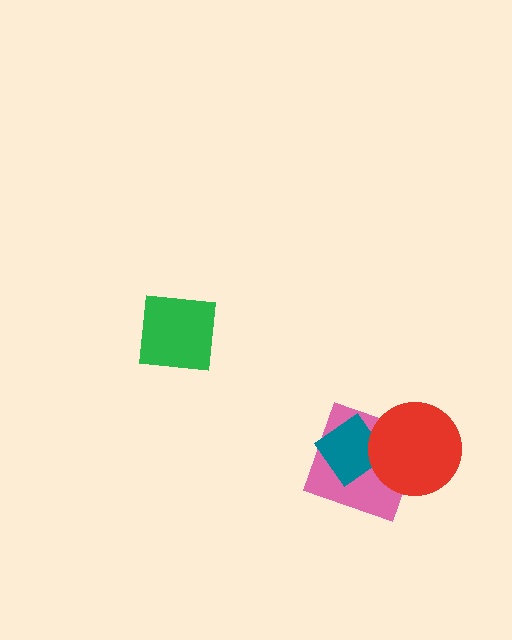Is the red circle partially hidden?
No, no other shape covers it.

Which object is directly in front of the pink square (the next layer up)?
The teal diamond is directly in front of the pink square.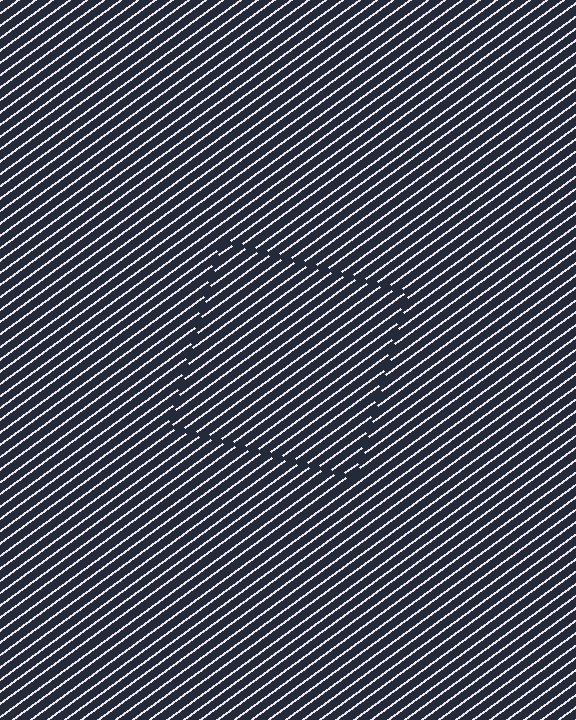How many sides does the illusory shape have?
4 sides — the line-ends trace a square.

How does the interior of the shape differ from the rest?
The interior of the shape contains the same grating, shifted by half a period — the contour is defined by the phase discontinuity where line-ends from the inner and outer gratings abut.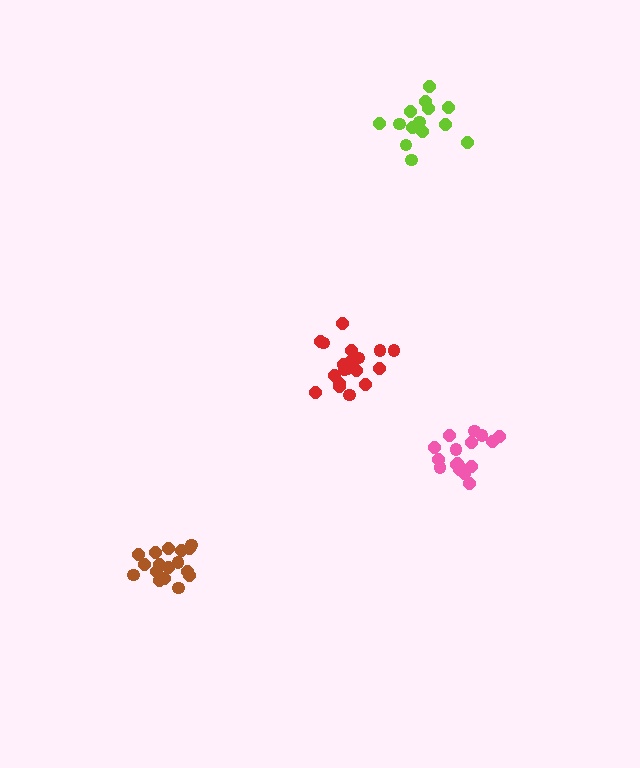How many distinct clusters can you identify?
There are 4 distinct clusters.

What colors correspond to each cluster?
The clusters are colored: pink, red, brown, lime.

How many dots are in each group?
Group 1: 17 dots, Group 2: 21 dots, Group 3: 19 dots, Group 4: 15 dots (72 total).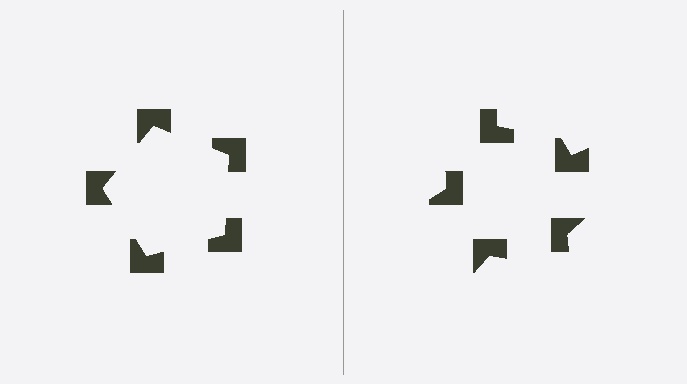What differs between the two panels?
The notched squares are positioned identically on both sides; only the wedge orientations differ. On the left they align to a pentagon; on the right they are misaligned.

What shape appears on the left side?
An illusory pentagon.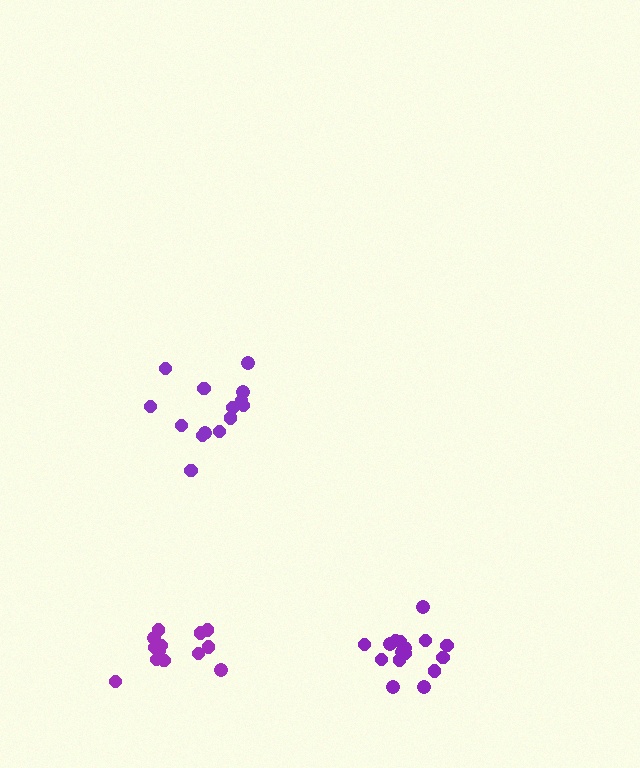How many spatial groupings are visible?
There are 3 spatial groupings.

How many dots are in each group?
Group 1: 13 dots, Group 2: 16 dots, Group 3: 14 dots (43 total).